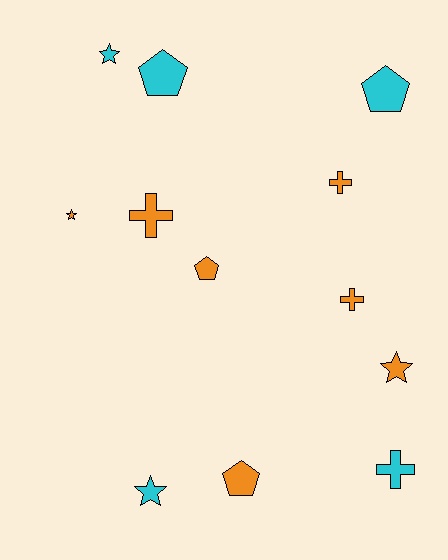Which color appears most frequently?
Orange, with 7 objects.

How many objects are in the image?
There are 12 objects.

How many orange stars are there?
There are 2 orange stars.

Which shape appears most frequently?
Star, with 4 objects.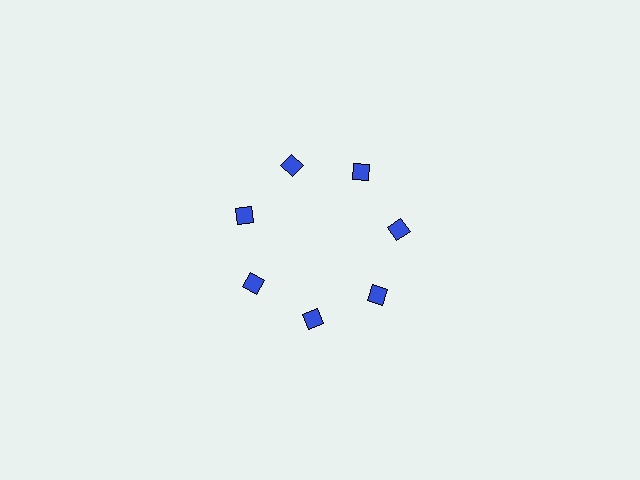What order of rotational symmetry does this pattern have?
This pattern has 7-fold rotational symmetry.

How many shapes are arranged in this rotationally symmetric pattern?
There are 7 shapes, arranged in 7 groups of 1.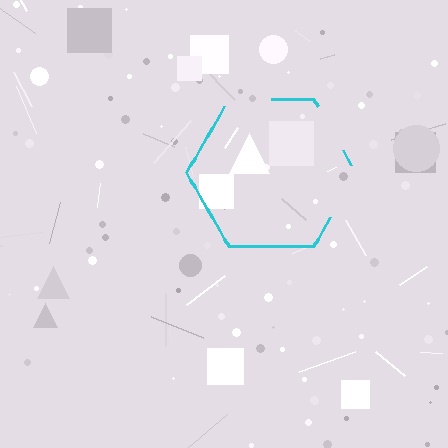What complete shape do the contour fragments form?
The contour fragments form a hexagon.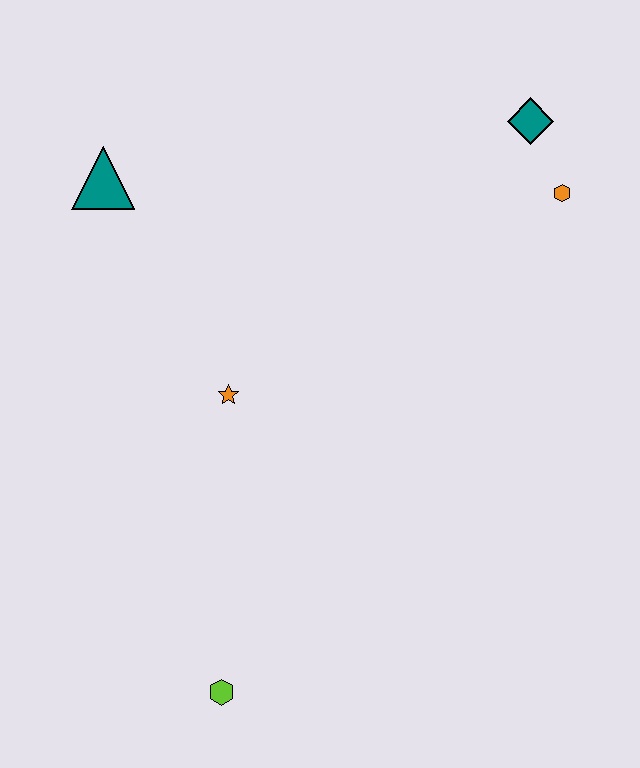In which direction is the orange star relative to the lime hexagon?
The orange star is above the lime hexagon.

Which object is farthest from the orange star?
The teal diamond is farthest from the orange star.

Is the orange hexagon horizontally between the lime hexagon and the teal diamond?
No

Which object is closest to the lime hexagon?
The orange star is closest to the lime hexagon.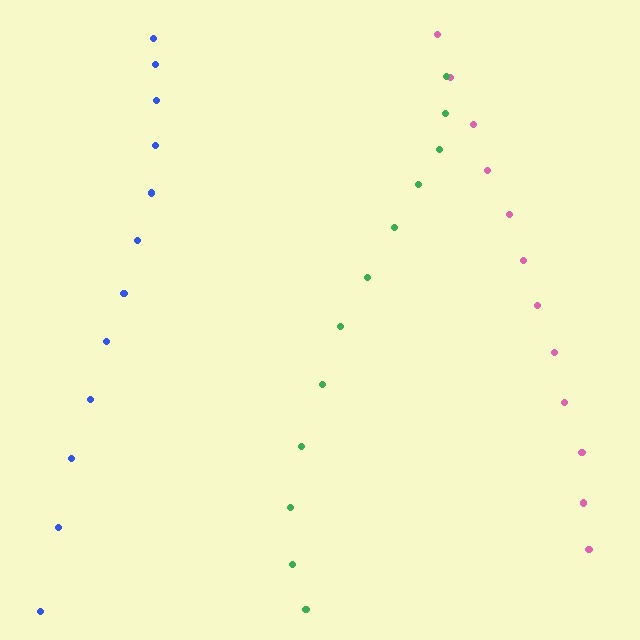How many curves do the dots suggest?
There are 3 distinct paths.